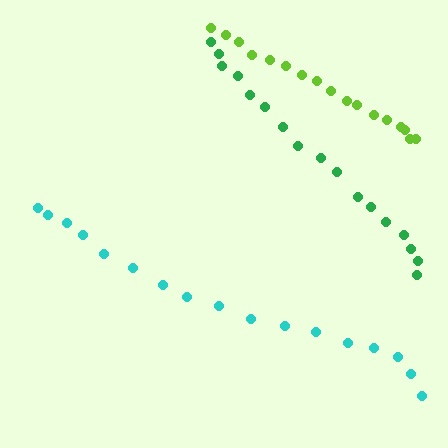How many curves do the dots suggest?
There are 3 distinct paths.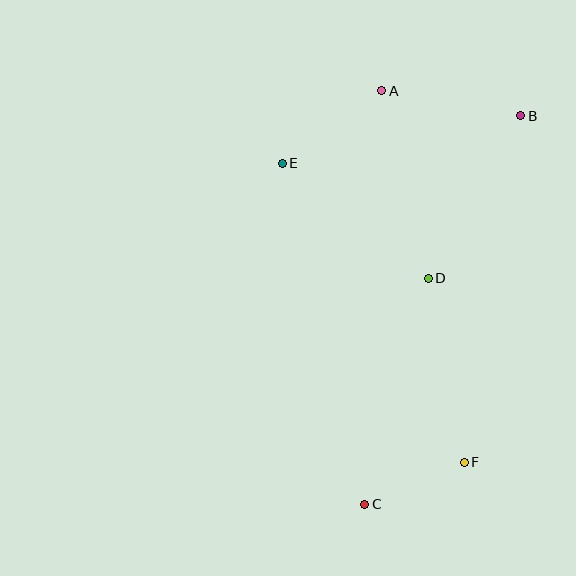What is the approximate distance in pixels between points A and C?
The distance between A and C is approximately 414 pixels.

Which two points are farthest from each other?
Points B and C are farthest from each other.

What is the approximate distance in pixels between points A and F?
The distance between A and F is approximately 380 pixels.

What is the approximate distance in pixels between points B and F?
The distance between B and F is approximately 351 pixels.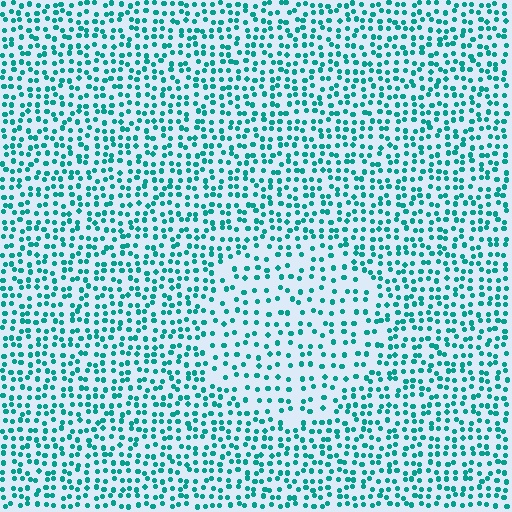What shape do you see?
I see a circle.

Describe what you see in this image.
The image contains small teal elements arranged at two different densities. A circle-shaped region is visible where the elements are less densely packed than the surrounding area.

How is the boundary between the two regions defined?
The boundary is defined by a change in element density (approximately 1.7x ratio). All elements are the same color, size, and shape.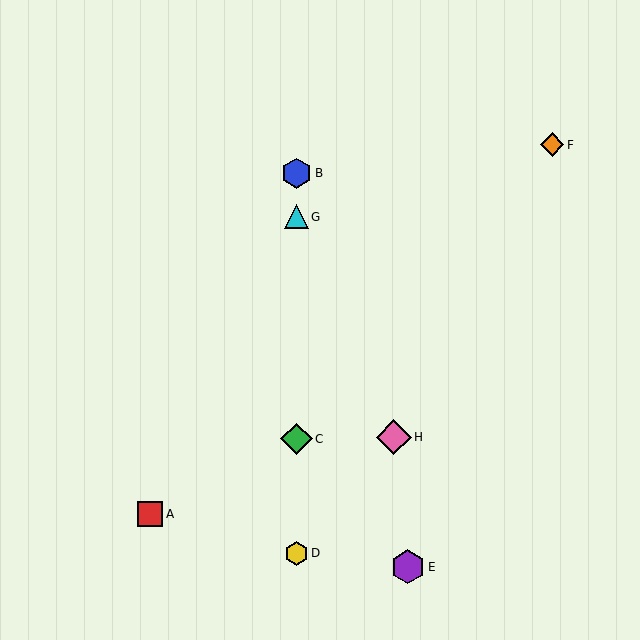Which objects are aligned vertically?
Objects B, C, D, G are aligned vertically.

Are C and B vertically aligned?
Yes, both are at x≈296.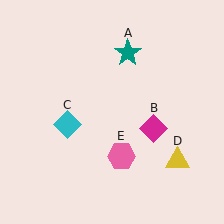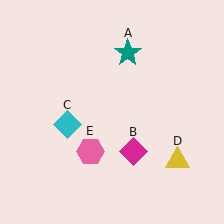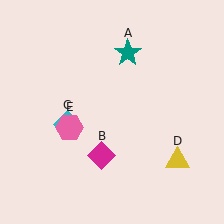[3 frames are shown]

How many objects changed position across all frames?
2 objects changed position: magenta diamond (object B), pink hexagon (object E).